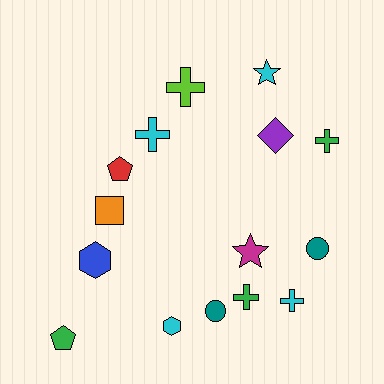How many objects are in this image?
There are 15 objects.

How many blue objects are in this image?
There is 1 blue object.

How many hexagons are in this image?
There are 2 hexagons.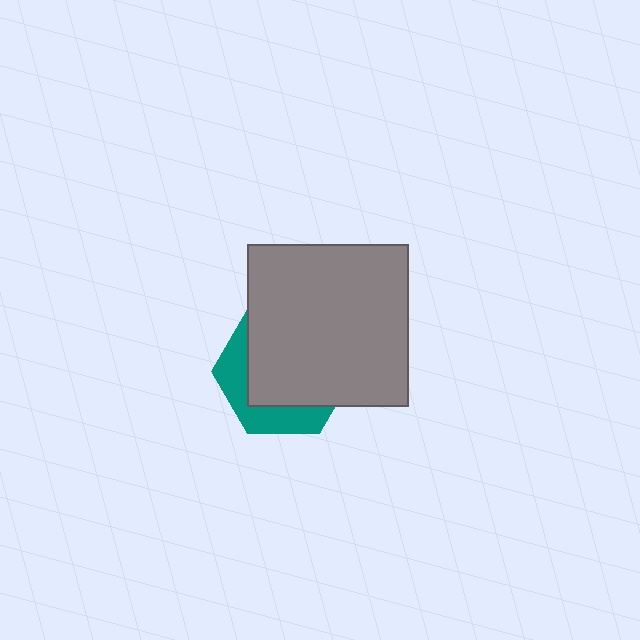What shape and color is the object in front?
The object in front is a gray square.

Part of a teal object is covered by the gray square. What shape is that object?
It is a hexagon.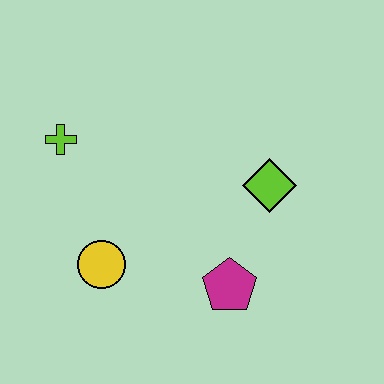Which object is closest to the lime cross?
The yellow circle is closest to the lime cross.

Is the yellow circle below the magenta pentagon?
No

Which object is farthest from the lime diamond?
The lime cross is farthest from the lime diamond.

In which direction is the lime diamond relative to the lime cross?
The lime diamond is to the right of the lime cross.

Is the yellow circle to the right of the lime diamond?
No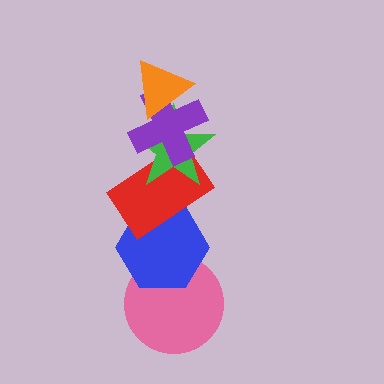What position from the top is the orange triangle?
The orange triangle is 1st from the top.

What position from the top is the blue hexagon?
The blue hexagon is 5th from the top.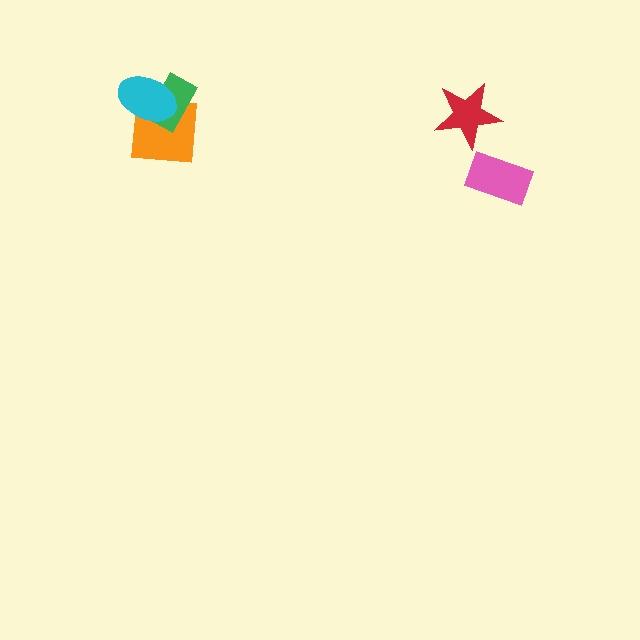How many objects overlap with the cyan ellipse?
2 objects overlap with the cyan ellipse.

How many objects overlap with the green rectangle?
2 objects overlap with the green rectangle.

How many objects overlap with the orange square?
2 objects overlap with the orange square.